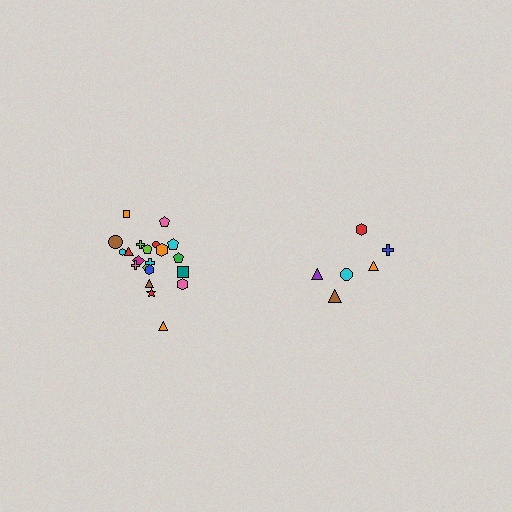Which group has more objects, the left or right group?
The left group.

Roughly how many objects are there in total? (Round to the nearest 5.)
Roughly 30 objects in total.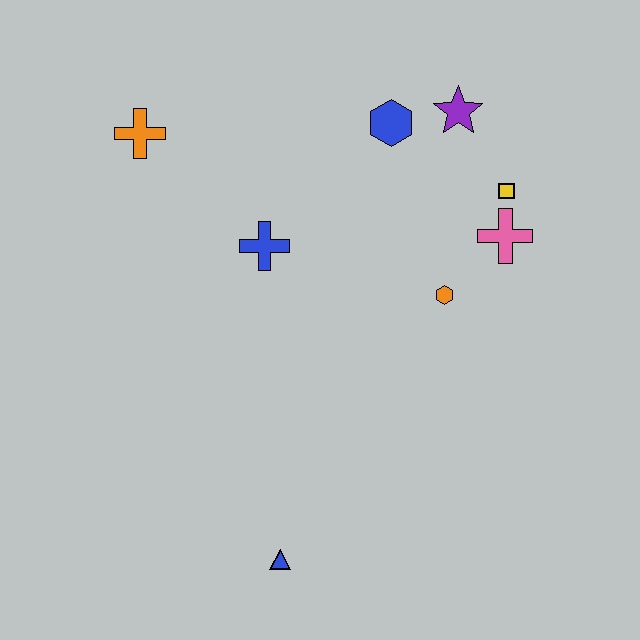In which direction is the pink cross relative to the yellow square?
The pink cross is below the yellow square.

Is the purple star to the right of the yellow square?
No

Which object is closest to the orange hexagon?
The pink cross is closest to the orange hexagon.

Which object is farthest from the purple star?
The blue triangle is farthest from the purple star.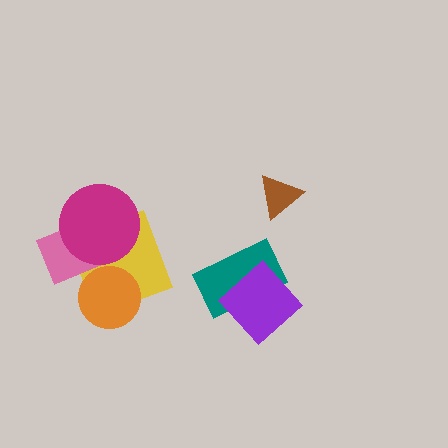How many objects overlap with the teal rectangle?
1 object overlaps with the teal rectangle.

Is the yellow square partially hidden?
Yes, it is partially covered by another shape.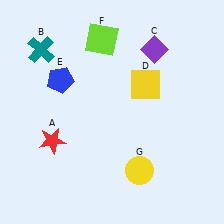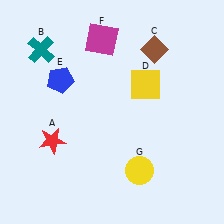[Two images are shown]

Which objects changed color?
C changed from purple to brown. F changed from lime to magenta.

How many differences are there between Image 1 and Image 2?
There are 2 differences between the two images.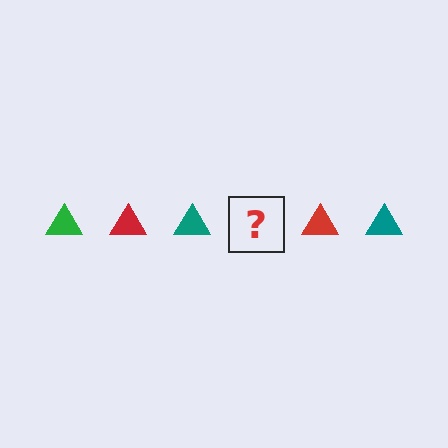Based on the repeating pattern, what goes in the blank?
The blank should be a green triangle.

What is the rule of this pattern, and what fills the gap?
The rule is that the pattern cycles through green, red, teal triangles. The gap should be filled with a green triangle.